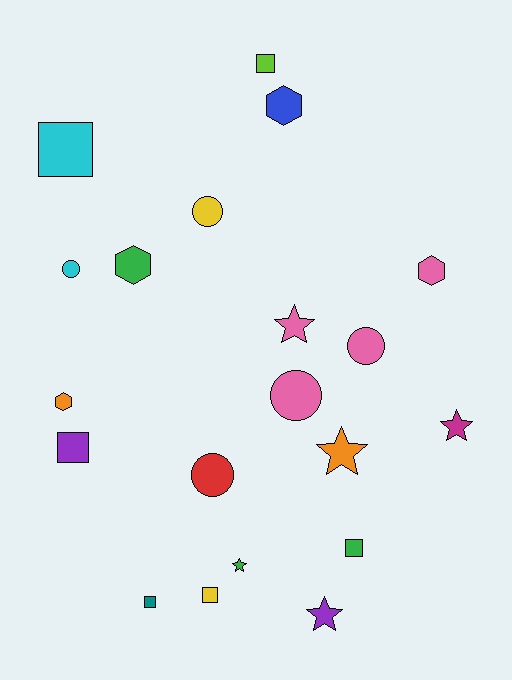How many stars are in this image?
There are 5 stars.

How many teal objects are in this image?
There is 1 teal object.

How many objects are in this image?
There are 20 objects.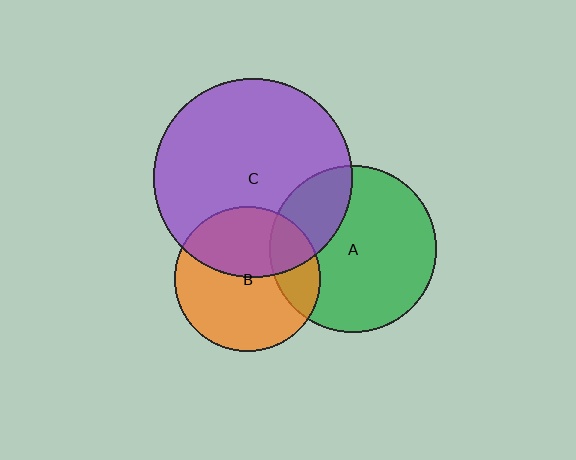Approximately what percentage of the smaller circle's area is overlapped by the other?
Approximately 20%.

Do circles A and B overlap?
Yes.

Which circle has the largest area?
Circle C (purple).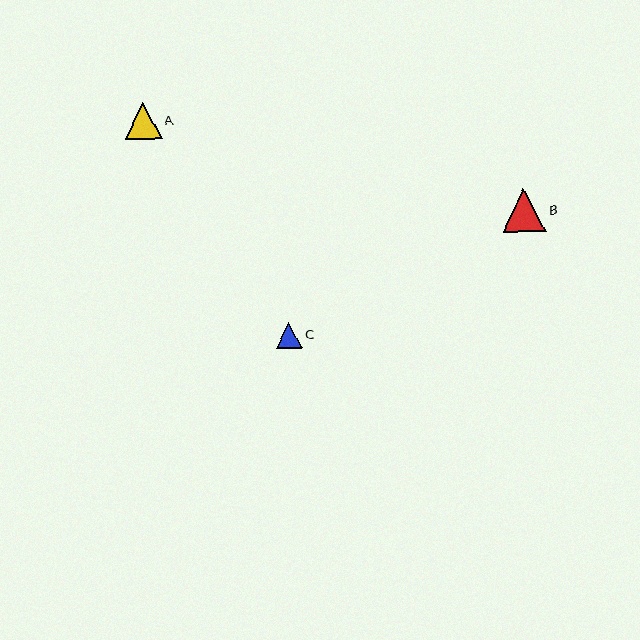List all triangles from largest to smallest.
From largest to smallest: B, A, C.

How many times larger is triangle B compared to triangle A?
Triangle B is approximately 1.2 times the size of triangle A.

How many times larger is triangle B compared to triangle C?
Triangle B is approximately 1.6 times the size of triangle C.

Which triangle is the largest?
Triangle B is the largest with a size of approximately 43 pixels.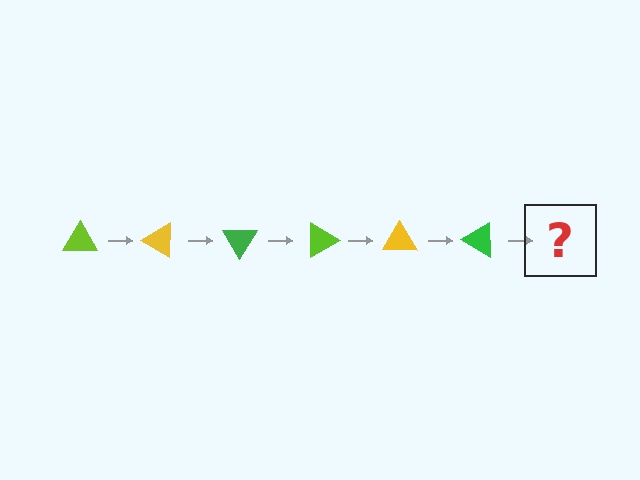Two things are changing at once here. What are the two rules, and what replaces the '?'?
The two rules are that it rotates 30 degrees each step and the color cycles through lime, yellow, and green. The '?' should be a lime triangle, rotated 180 degrees from the start.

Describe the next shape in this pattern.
It should be a lime triangle, rotated 180 degrees from the start.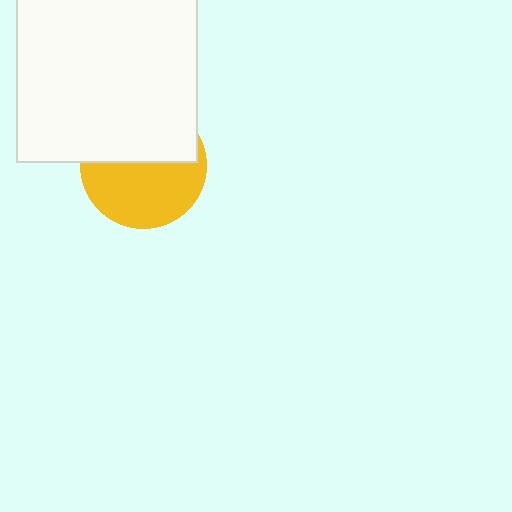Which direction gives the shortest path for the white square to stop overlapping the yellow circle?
Moving up gives the shortest separation.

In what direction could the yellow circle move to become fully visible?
The yellow circle could move down. That would shift it out from behind the white square entirely.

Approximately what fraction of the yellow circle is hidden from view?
Roughly 46% of the yellow circle is hidden behind the white square.